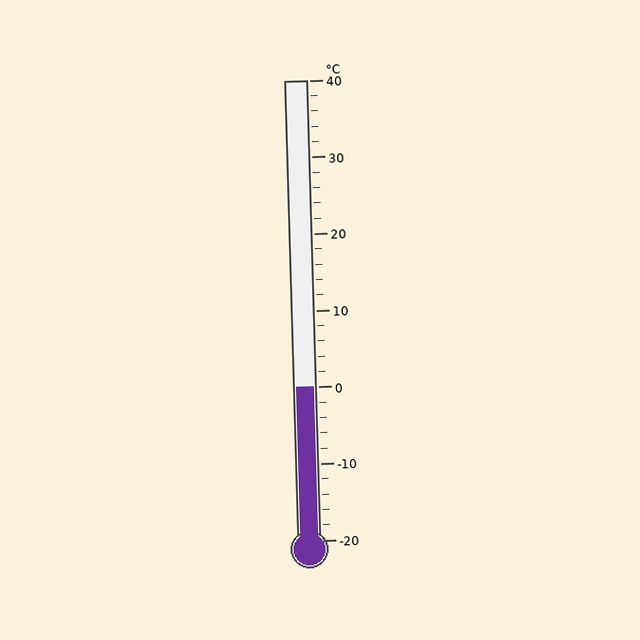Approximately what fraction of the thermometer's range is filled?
The thermometer is filled to approximately 35% of its range.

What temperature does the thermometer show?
The thermometer shows approximately 0°C.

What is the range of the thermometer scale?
The thermometer scale ranges from -20°C to 40°C.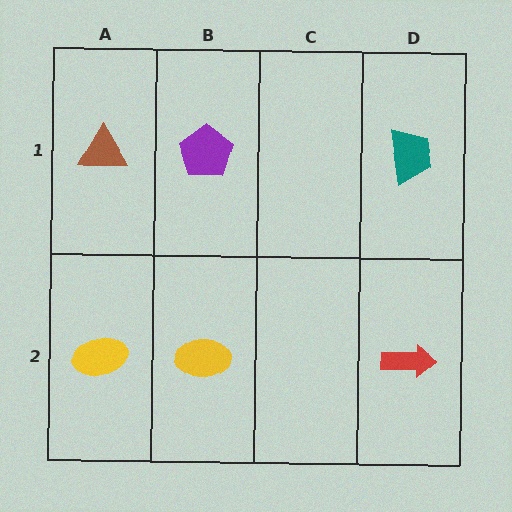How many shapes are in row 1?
3 shapes.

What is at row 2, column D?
A red arrow.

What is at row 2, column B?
A yellow ellipse.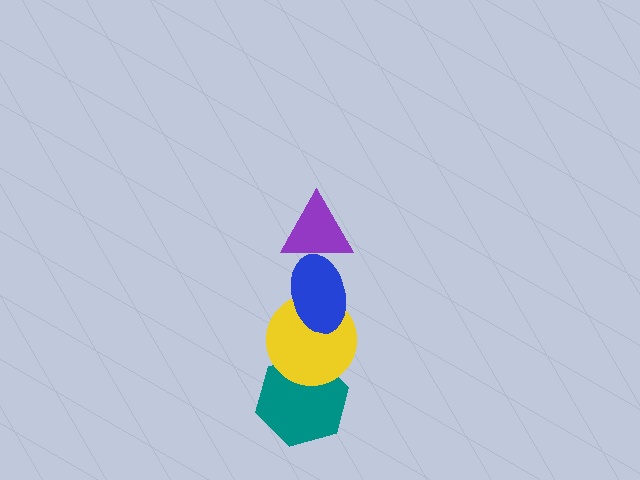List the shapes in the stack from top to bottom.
From top to bottom: the purple triangle, the blue ellipse, the yellow circle, the teal hexagon.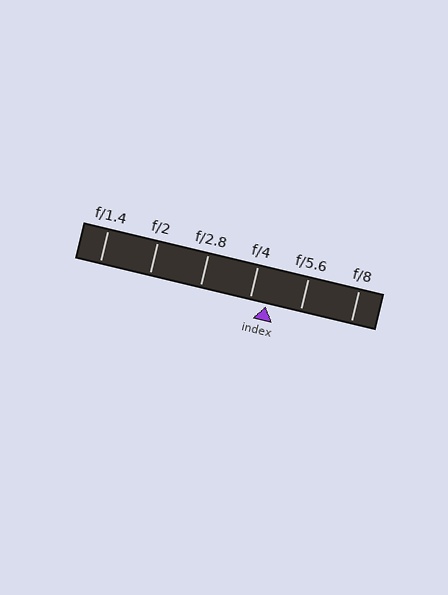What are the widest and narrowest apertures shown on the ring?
The widest aperture shown is f/1.4 and the narrowest is f/8.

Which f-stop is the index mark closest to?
The index mark is closest to f/4.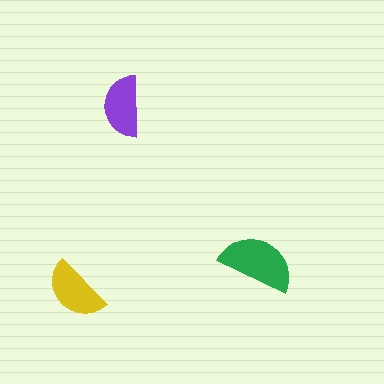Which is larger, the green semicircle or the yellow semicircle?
The green one.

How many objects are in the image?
There are 3 objects in the image.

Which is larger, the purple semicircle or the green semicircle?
The green one.